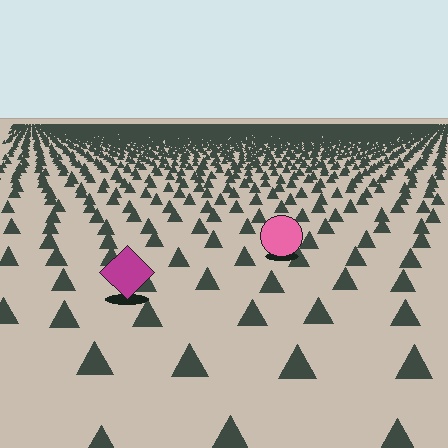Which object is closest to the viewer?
The magenta diamond is closest. The texture marks near it are larger and more spread out.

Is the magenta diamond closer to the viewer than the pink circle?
Yes. The magenta diamond is closer — you can tell from the texture gradient: the ground texture is coarser near it.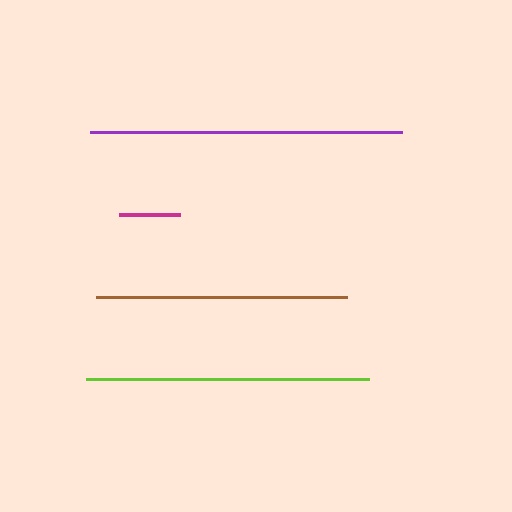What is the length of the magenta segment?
The magenta segment is approximately 61 pixels long.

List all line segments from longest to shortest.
From longest to shortest: purple, lime, brown, magenta.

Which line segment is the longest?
The purple line is the longest at approximately 313 pixels.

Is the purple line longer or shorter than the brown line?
The purple line is longer than the brown line.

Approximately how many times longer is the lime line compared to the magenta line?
The lime line is approximately 4.6 times the length of the magenta line.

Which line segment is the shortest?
The magenta line is the shortest at approximately 61 pixels.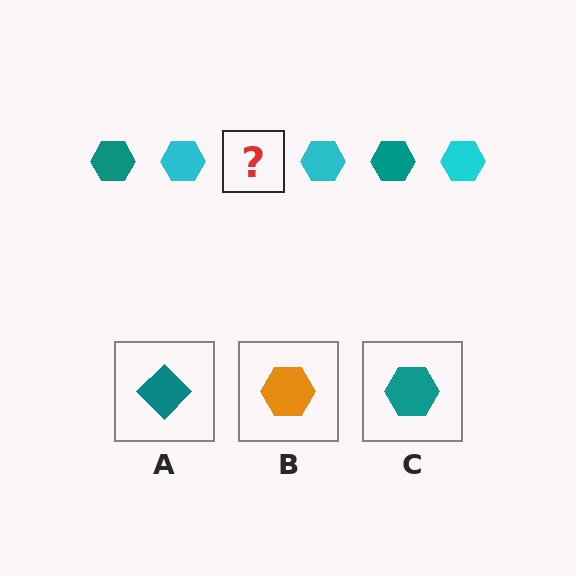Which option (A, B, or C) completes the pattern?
C.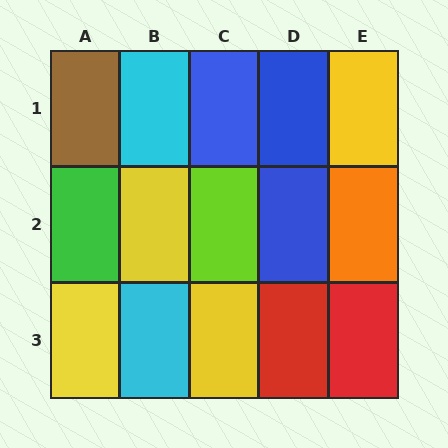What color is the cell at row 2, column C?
Lime.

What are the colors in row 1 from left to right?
Brown, cyan, blue, blue, yellow.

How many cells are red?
2 cells are red.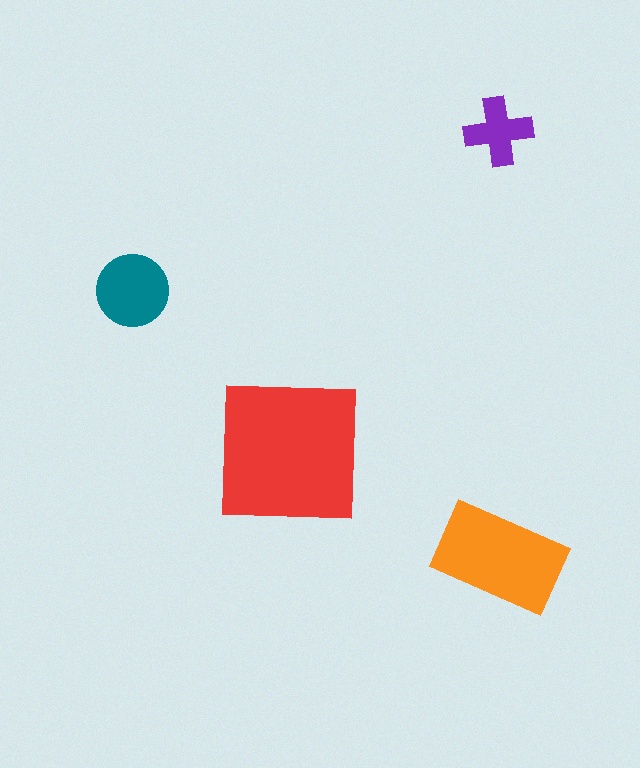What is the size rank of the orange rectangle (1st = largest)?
2nd.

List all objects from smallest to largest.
The purple cross, the teal circle, the orange rectangle, the red square.